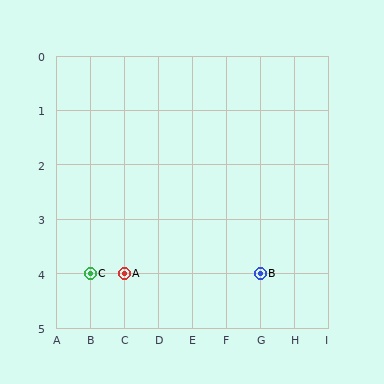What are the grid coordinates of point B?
Point B is at grid coordinates (G, 4).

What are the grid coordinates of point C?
Point C is at grid coordinates (B, 4).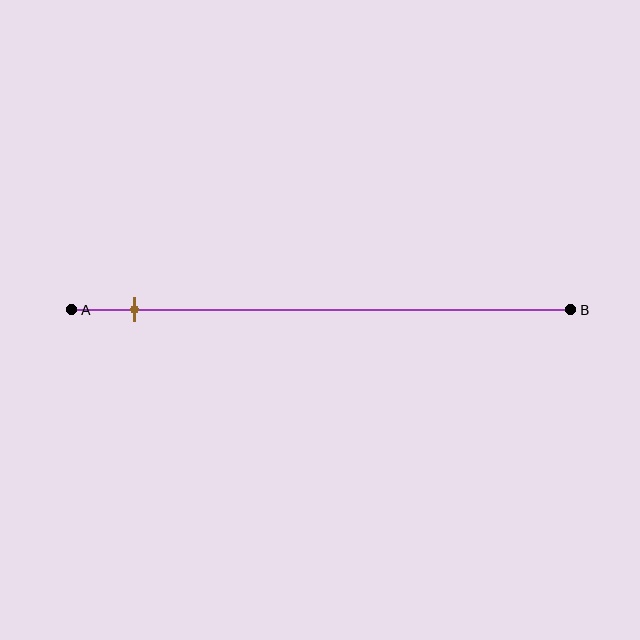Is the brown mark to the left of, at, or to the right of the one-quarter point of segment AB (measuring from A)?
The brown mark is to the left of the one-quarter point of segment AB.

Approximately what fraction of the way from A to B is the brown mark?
The brown mark is approximately 15% of the way from A to B.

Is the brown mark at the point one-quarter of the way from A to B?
No, the mark is at about 15% from A, not at the 25% one-quarter point.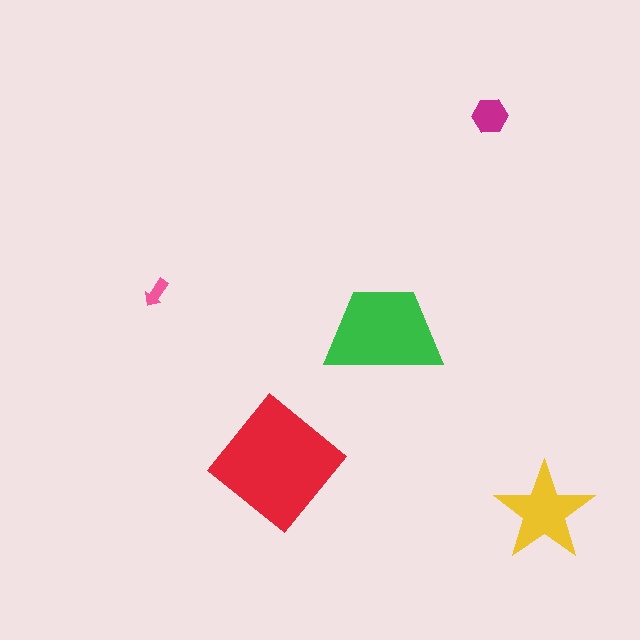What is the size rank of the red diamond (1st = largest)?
1st.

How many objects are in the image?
There are 5 objects in the image.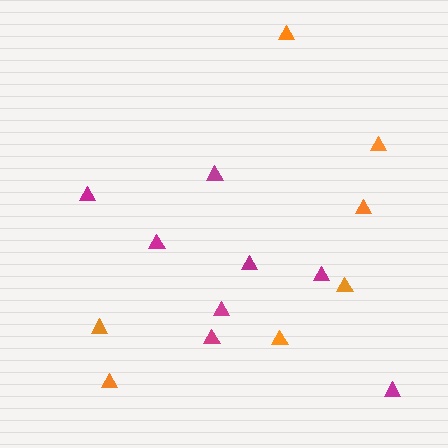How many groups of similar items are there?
There are 2 groups: one group of magenta triangles (8) and one group of orange triangles (7).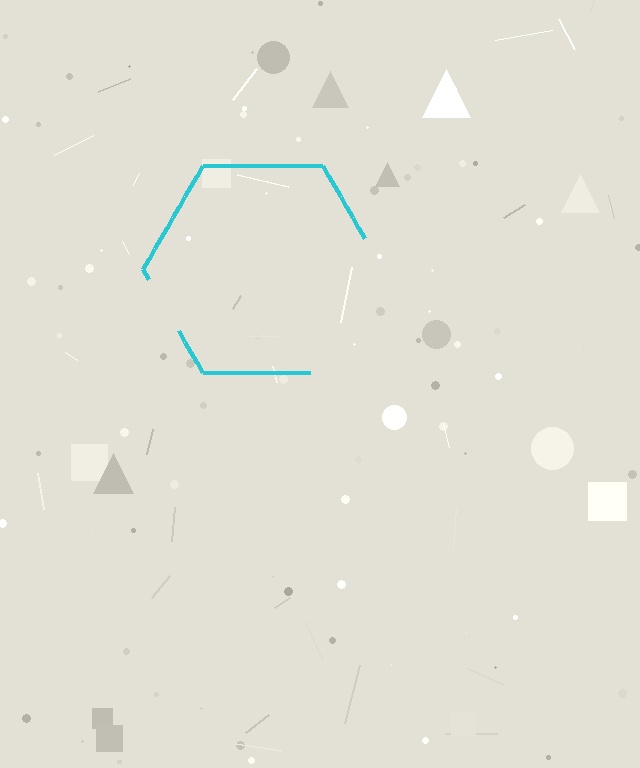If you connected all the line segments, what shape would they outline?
They would outline a hexagon.